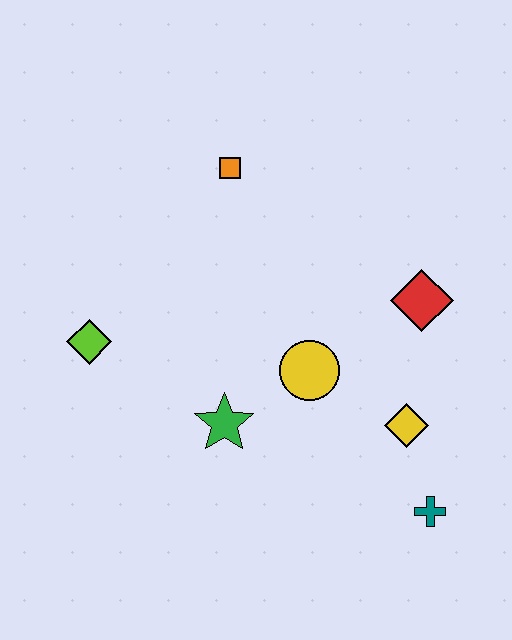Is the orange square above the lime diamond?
Yes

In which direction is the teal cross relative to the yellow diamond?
The teal cross is below the yellow diamond.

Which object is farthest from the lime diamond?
The teal cross is farthest from the lime diamond.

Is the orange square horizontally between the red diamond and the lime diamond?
Yes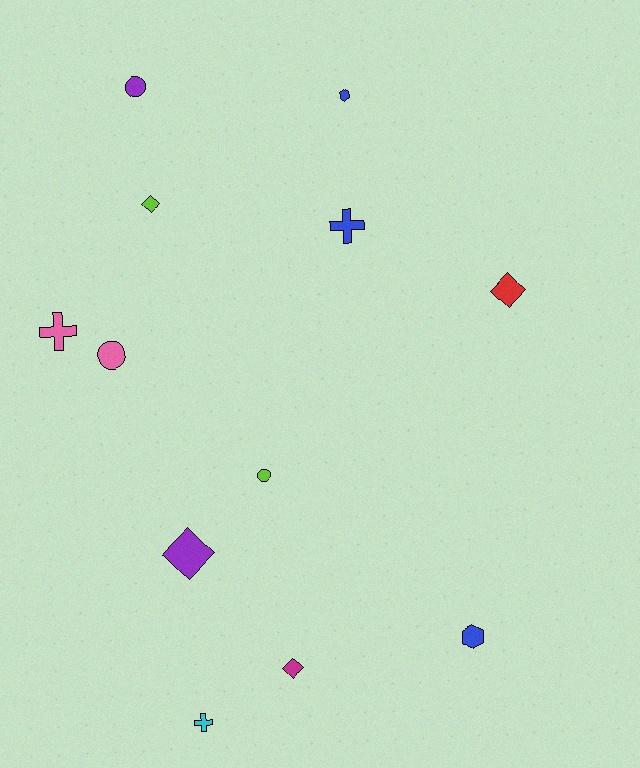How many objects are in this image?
There are 12 objects.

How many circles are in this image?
There are 3 circles.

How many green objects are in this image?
There are no green objects.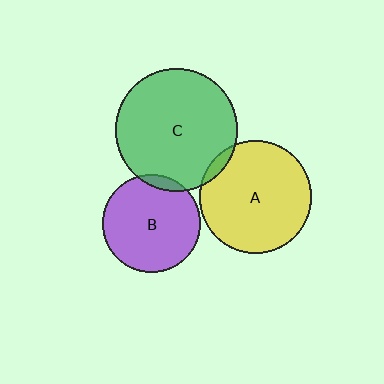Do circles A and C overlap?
Yes.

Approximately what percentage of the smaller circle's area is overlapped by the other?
Approximately 5%.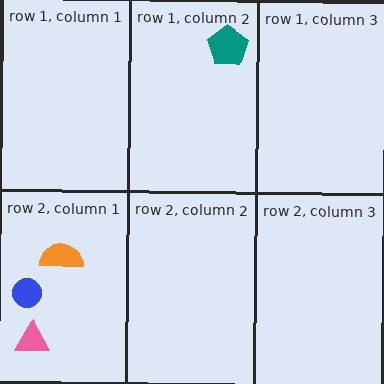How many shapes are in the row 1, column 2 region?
1.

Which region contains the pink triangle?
The row 2, column 1 region.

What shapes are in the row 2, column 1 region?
The pink triangle, the blue circle, the orange semicircle.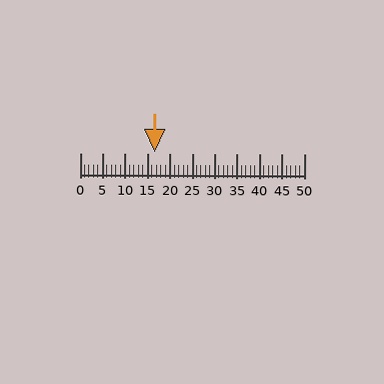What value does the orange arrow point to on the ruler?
The orange arrow points to approximately 17.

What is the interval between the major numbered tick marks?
The major tick marks are spaced 5 units apart.